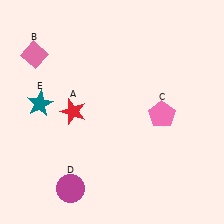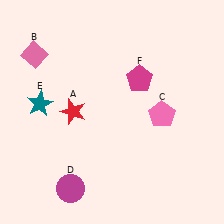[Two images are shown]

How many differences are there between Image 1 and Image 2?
There is 1 difference between the two images.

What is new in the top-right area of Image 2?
A magenta pentagon (F) was added in the top-right area of Image 2.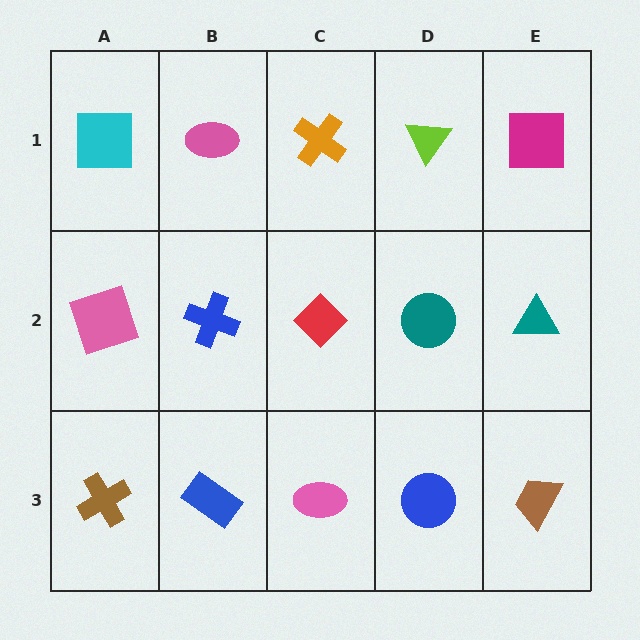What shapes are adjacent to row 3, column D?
A teal circle (row 2, column D), a pink ellipse (row 3, column C), a brown trapezoid (row 3, column E).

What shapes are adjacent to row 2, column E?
A magenta square (row 1, column E), a brown trapezoid (row 3, column E), a teal circle (row 2, column D).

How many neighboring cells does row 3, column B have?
3.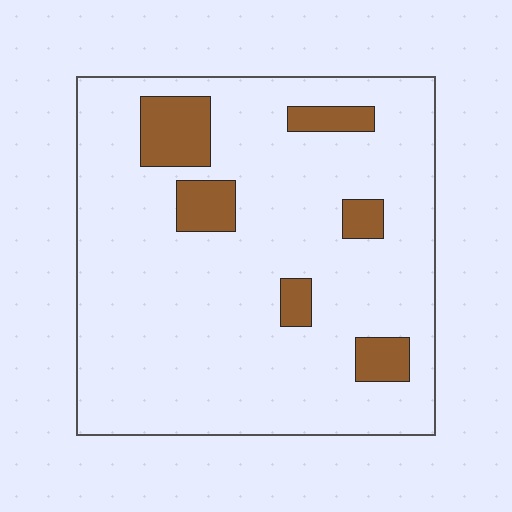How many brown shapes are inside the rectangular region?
6.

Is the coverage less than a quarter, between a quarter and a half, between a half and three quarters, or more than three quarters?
Less than a quarter.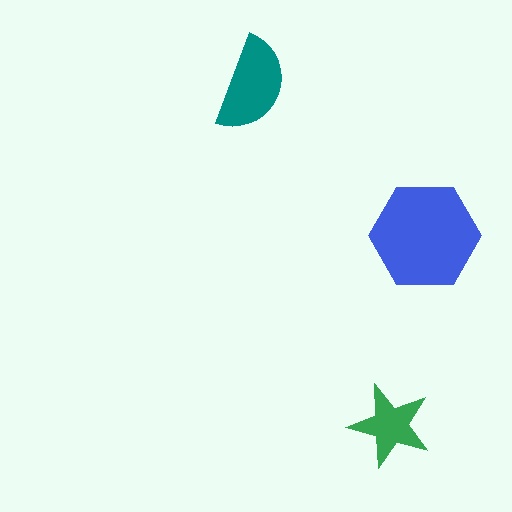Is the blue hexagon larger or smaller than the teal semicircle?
Larger.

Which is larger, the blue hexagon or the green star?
The blue hexagon.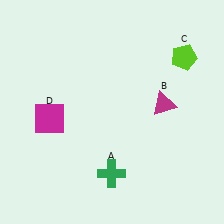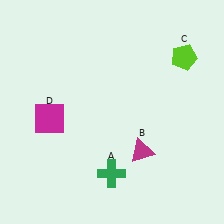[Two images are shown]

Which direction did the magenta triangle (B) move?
The magenta triangle (B) moved down.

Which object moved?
The magenta triangle (B) moved down.